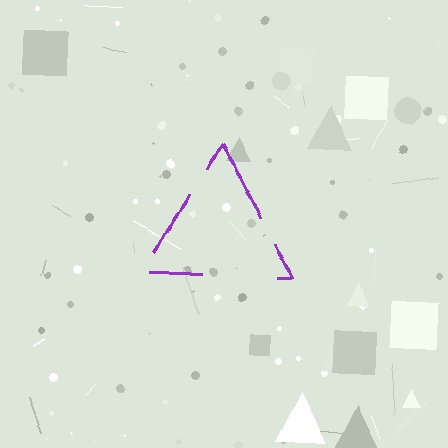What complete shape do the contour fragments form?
The contour fragments form a triangle.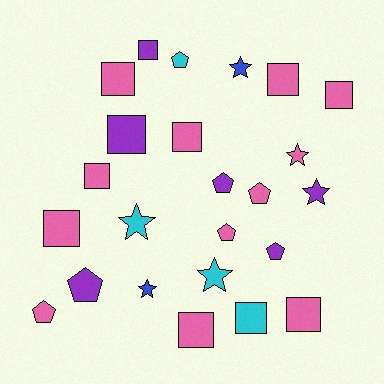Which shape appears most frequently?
Square, with 11 objects.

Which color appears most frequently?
Pink, with 12 objects.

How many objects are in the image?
There are 24 objects.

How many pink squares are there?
There are 8 pink squares.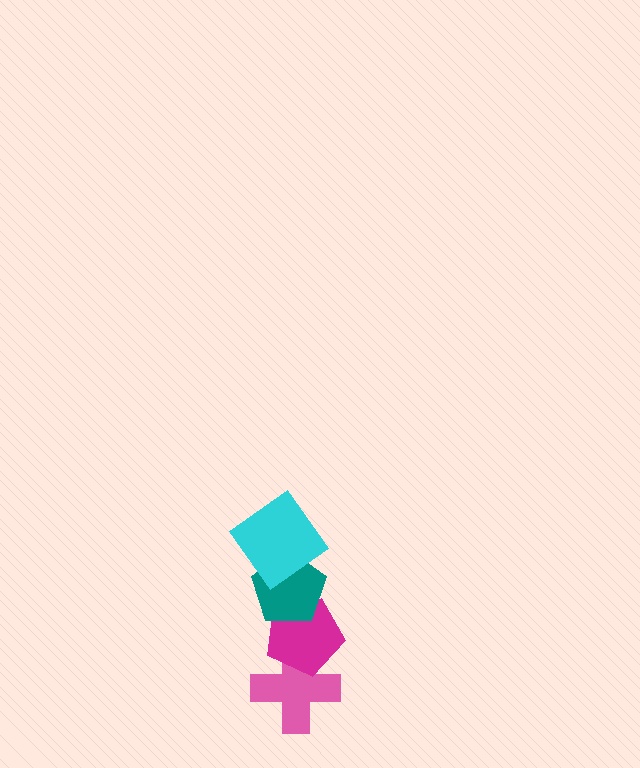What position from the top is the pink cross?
The pink cross is 4th from the top.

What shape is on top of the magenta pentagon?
The teal pentagon is on top of the magenta pentagon.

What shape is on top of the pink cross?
The magenta pentagon is on top of the pink cross.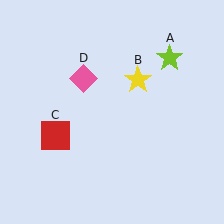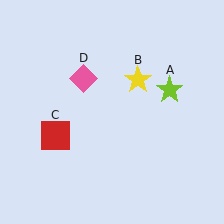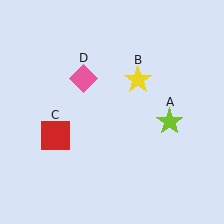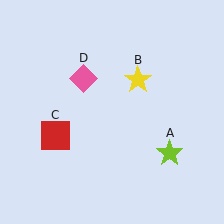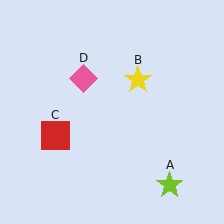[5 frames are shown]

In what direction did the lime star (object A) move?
The lime star (object A) moved down.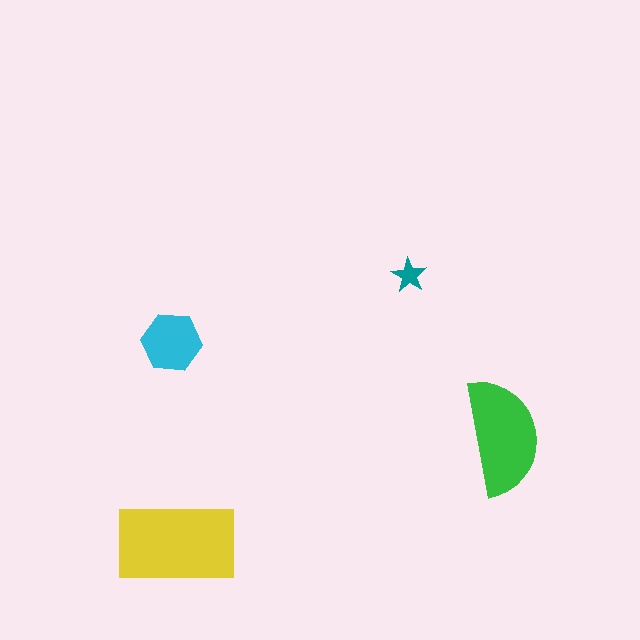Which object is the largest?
The yellow rectangle.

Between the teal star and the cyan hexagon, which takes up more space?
The cyan hexagon.